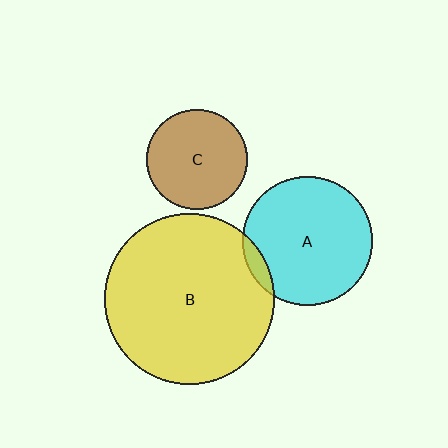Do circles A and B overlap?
Yes.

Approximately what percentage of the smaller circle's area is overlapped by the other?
Approximately 5%.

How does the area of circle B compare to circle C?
Approximately 2.9 times.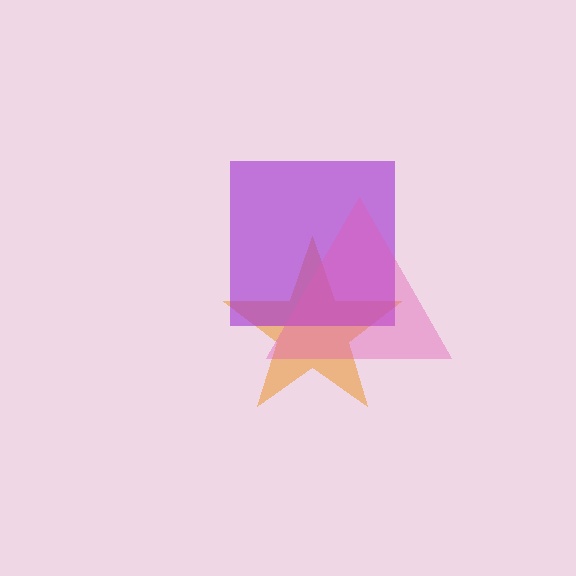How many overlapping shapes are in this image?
There are 3 overlapping shapes in the image.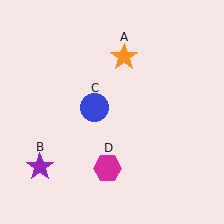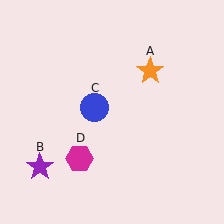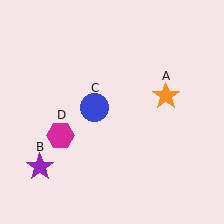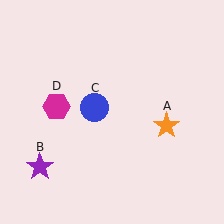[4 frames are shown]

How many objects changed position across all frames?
2 objects changed position: orange star (object A), magenta hexagon (object D).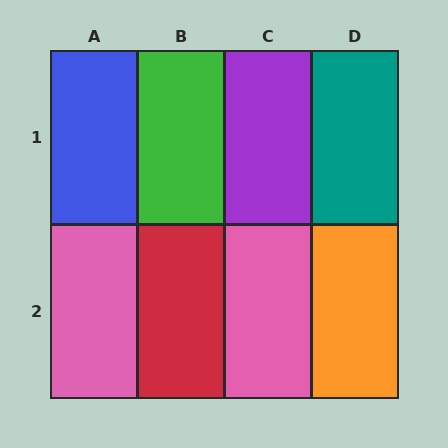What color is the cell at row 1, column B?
Green.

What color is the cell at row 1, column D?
Teal.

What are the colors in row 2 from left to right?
Pink, red, pink, orange.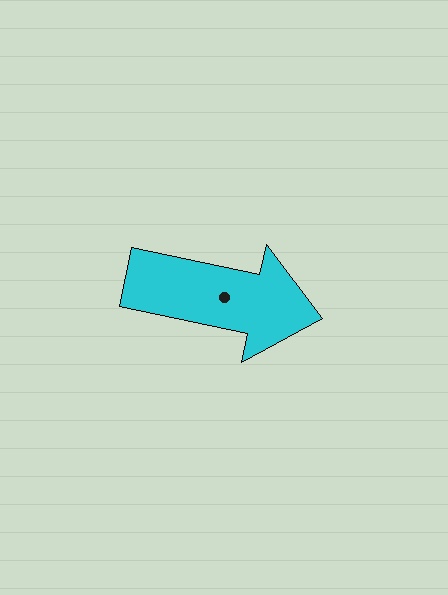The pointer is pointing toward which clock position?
Roughly 3 o'clock.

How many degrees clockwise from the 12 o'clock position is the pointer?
Approximately 102 degrees.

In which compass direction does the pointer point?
East.